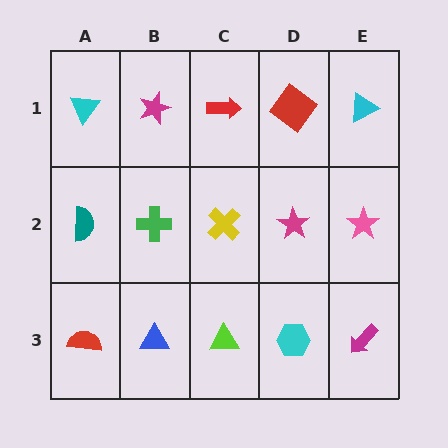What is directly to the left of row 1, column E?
A red diamond.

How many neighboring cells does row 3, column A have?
2.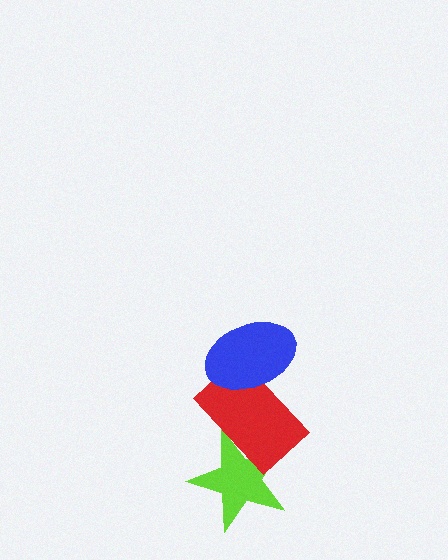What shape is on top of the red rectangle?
The blue ellipse is on top of the red rectangle.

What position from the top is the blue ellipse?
The blue ellipse is 1st from the top.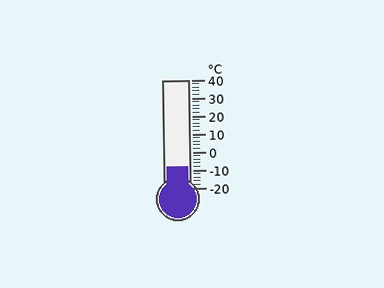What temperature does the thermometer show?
The thermometer shows approximately -8°C.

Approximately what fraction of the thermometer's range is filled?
The thermometer is filled to approximately 20% of its range.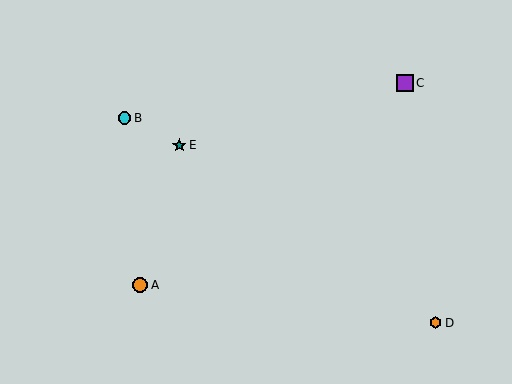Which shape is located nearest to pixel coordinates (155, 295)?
The orange circle (labeled A) at (140, 285) is nearest to that location.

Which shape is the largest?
The purple square (labeled C) is the largest.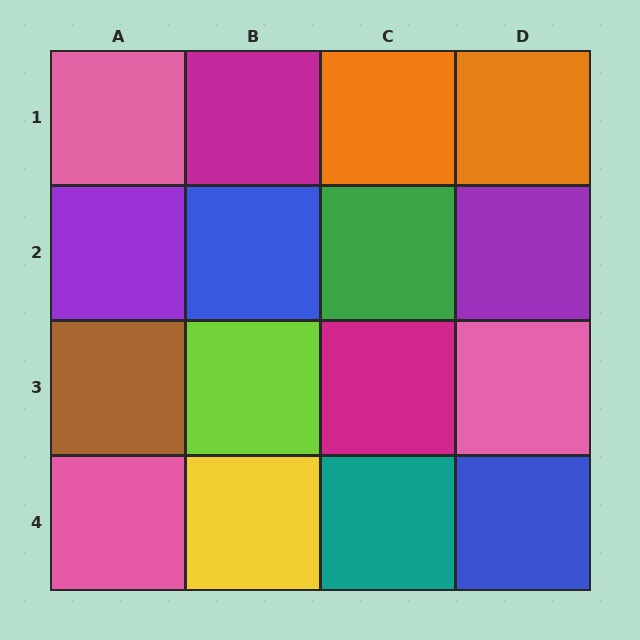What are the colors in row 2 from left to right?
Purple, blue, green, purple.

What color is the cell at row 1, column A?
Pink.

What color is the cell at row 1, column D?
Orange.